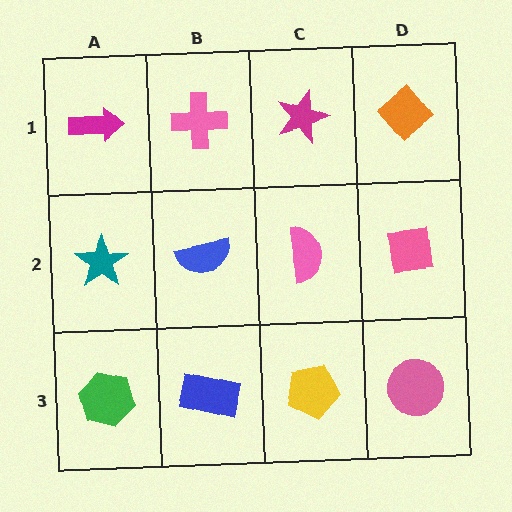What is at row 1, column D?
An orange diamond.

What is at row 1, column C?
A magenta star.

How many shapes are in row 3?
4 shapes.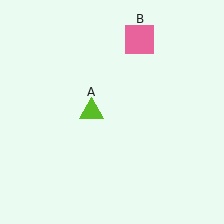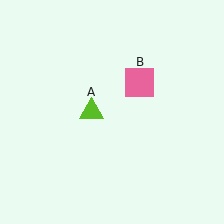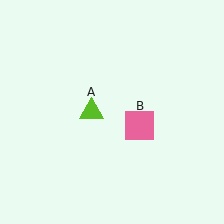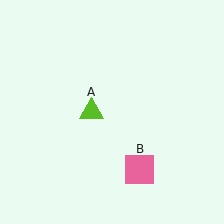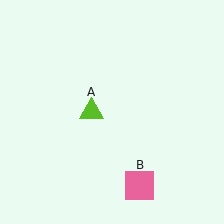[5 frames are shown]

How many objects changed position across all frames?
1 object changed position: pink square (object B).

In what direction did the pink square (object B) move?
The pink square (object B) moved down.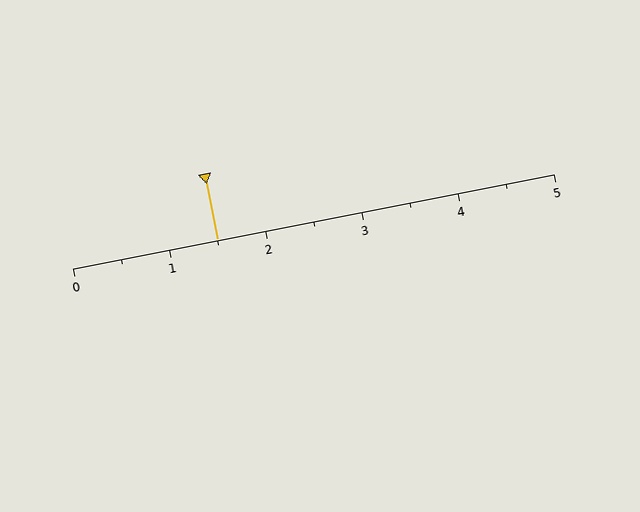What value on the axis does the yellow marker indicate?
The marker indicates approximately 1.5.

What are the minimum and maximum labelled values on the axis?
The axis runs from 0 to 5.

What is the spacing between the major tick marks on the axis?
The major ticks are spaced 1 apart.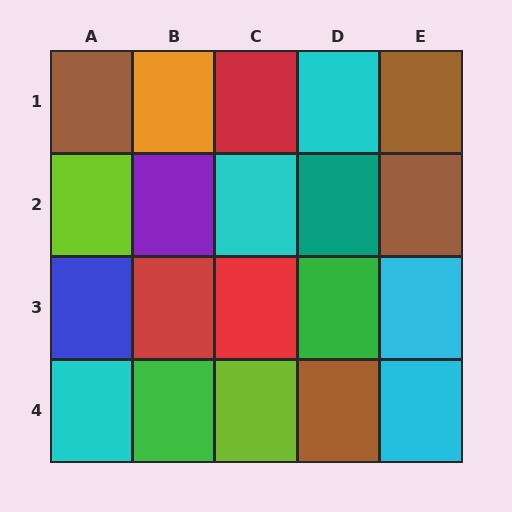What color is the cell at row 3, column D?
Green.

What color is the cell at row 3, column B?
Red.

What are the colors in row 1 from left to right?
Brown, orange, red, cyan, brown.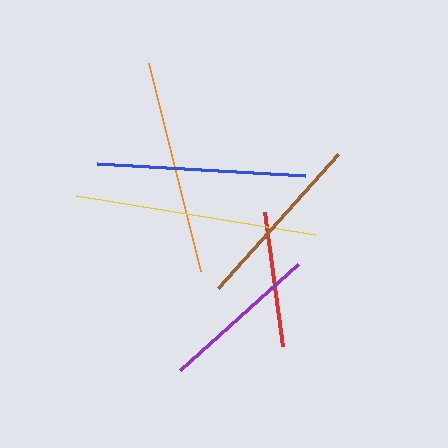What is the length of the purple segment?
The purple segment is approximately 160 pixels long.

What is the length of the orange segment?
The orange segment is approximately 214 pixels long.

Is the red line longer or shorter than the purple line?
The purple line is longer than the red line.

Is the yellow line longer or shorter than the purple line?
The yellow line is longer than the purple line.